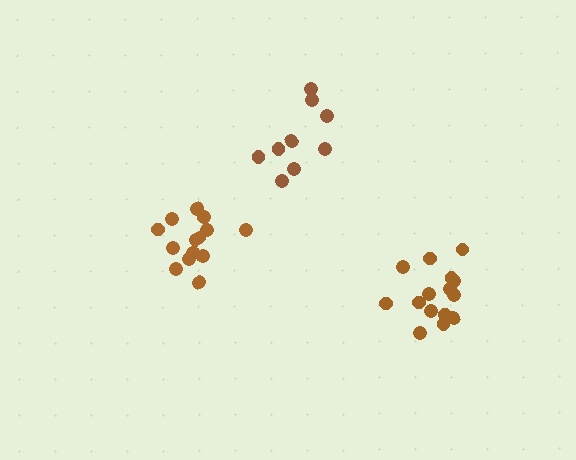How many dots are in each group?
Group 1: 15 dots, Group 2: 14 dots, Group 3: 9 dots (38 total).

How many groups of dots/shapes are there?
There are 3 groups.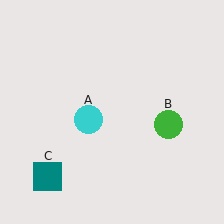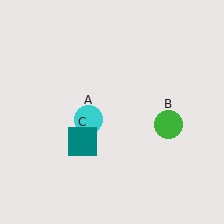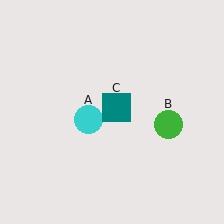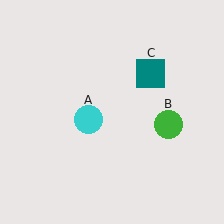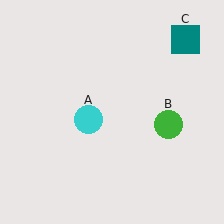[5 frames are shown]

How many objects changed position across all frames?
1 object changed position: teal square (object C).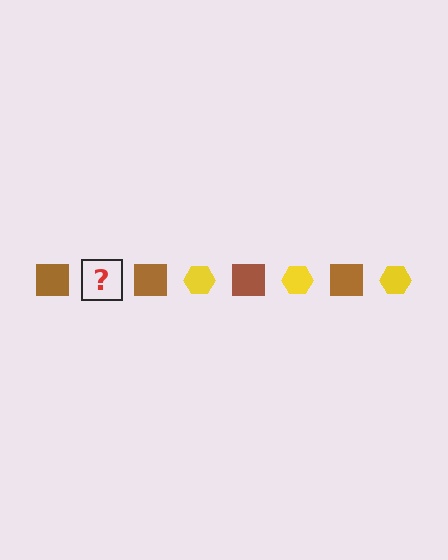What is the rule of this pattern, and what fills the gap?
The rule is that the pattern alternates between brown square and yellow hexagon. The gap should be filled with a yellow hexagon.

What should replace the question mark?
The question mark should be replaced with a yellow hexagon.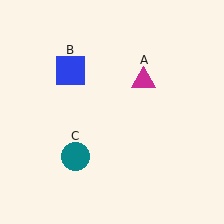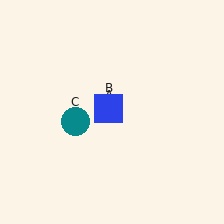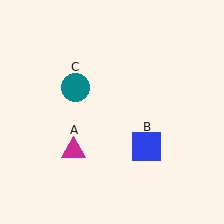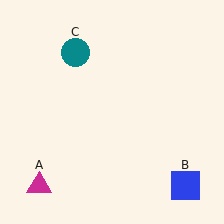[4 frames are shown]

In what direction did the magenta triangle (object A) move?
The magenta triangle (object A) moved down and to the left.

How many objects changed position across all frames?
3 objects changed position: magenta triangle (object A), blue square (object B), teal circle (object C).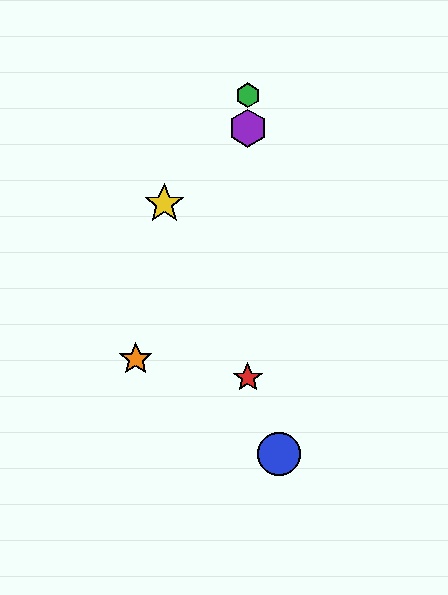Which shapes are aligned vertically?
The red star, the green hexagon, the purple hexagon are aligned vertically.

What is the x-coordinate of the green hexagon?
The green hexagon is at x≈248.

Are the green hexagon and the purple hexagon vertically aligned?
Yes, both are at x≈248.